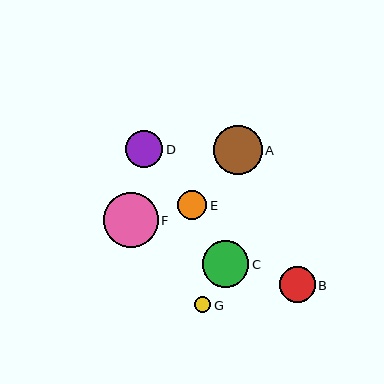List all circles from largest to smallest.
From largest to smallest: F, A, C, D, B, E, G.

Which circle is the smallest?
Circle G is the smallest with a size of approximately 16 pixels.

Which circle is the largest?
Circle F is the largest with a size of approximately 55 pixels.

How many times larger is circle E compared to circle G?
Circle E is approximately 1.9 times the size of circle G.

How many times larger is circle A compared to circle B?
Circle A is approximately 1.4 times the size of circle B.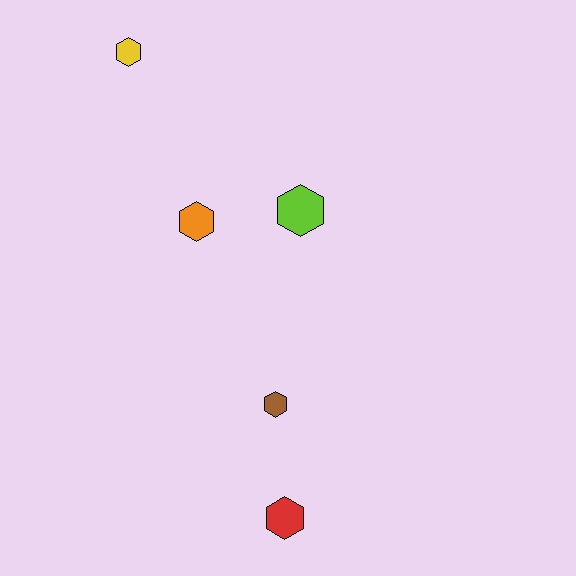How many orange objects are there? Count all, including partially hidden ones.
There is 1 orange object.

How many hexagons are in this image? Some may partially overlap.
There are 5 hexagons.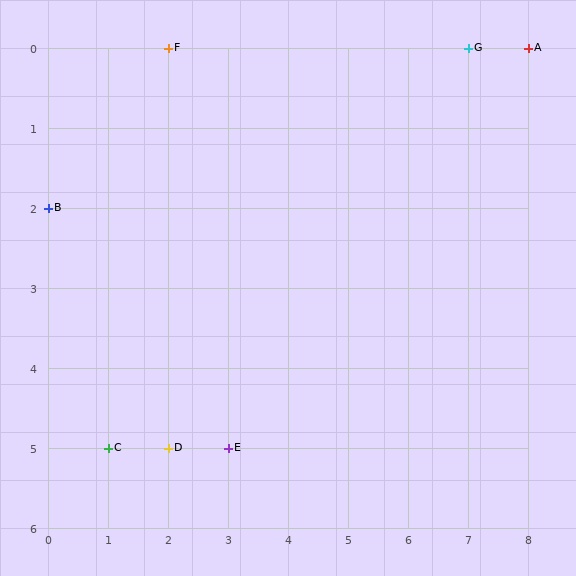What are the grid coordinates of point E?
Point E is at grid coordinates (3, 5).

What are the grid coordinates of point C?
Point C is at grid coordinates (1, 5).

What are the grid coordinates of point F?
Point F is at grid coordinates (2, 0).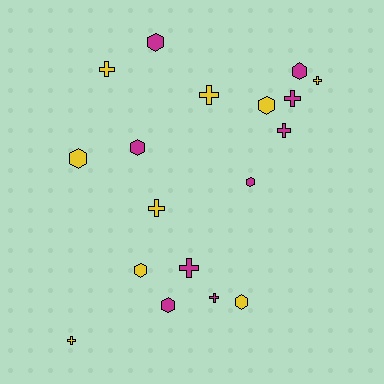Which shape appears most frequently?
Cross, with 9 objects.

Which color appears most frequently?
Yellow, with 9 objects.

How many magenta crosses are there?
There are 4 magenta crosses.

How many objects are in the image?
There are 18 objects.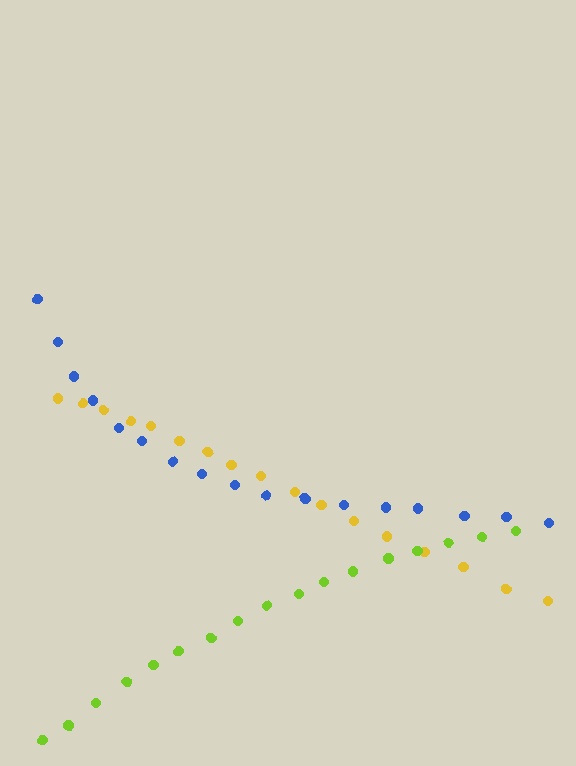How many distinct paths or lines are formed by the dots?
There are 3 distinct paths.